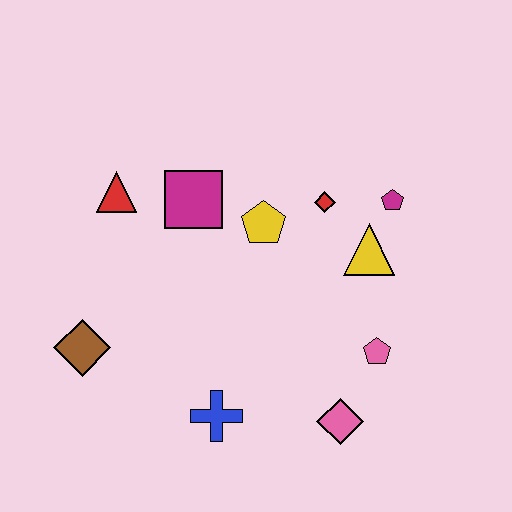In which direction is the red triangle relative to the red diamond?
The red triangle is to the left of the red diamond.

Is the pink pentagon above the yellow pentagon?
No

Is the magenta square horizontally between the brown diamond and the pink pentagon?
Yes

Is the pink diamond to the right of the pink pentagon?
No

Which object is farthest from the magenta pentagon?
The brown diamond is farthest from the magenta pentagon.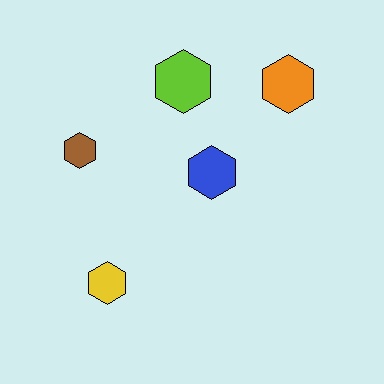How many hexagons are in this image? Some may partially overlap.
There are 5 hexagons.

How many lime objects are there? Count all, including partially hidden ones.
There is 1 lime object.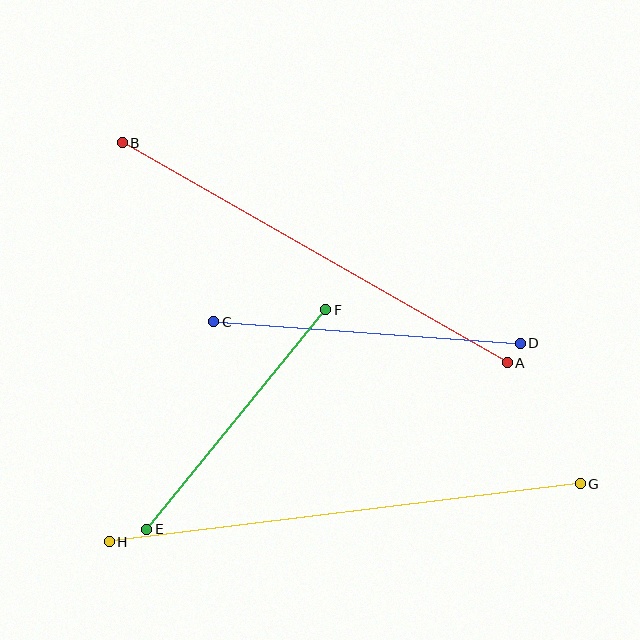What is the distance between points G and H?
The distance is approximately 475 pixels.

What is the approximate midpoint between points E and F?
The midpoint is at approximately (236, 420) pixels.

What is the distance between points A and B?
The distance is approximately 443 pixels.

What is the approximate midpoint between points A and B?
The midpoint is at approximately (315, 253) pixels.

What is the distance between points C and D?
The distance is approximately 307 pixels.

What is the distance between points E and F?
The distance is approximately 283 pixels.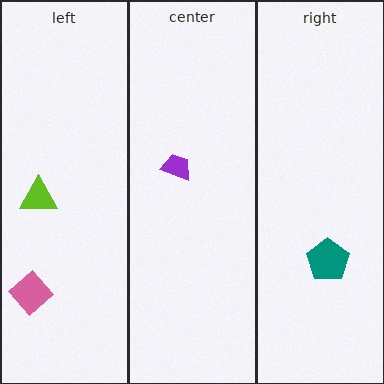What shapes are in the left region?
The lime triangle, the pink diamond.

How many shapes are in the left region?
2.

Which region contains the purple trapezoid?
The center region.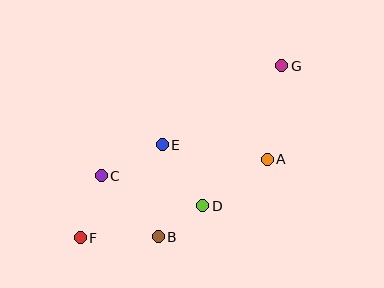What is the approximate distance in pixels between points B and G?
The distance between B and G is approximately 211 pixels.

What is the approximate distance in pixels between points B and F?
The distance between B and F is approximately 78 pixels.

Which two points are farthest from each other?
Points F and G are farthest from each other.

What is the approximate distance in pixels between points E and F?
The distance between E and F is approximately 124 pixels.